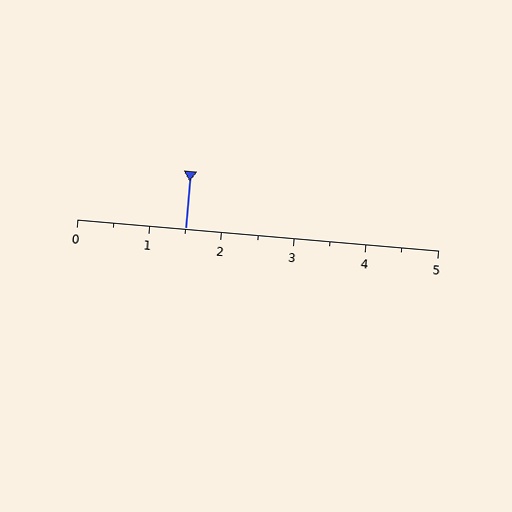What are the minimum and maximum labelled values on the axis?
The axis runs from 0 to 5.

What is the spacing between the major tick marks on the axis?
The major ticks are spaced 1 apart.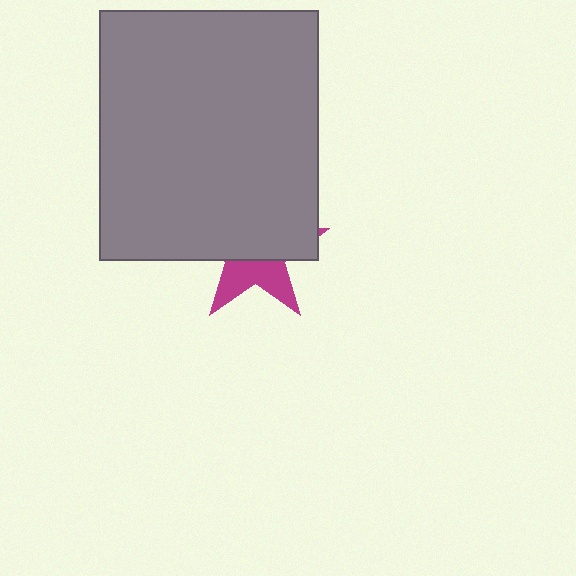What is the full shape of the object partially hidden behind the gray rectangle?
The partially hidden object is a magenta star.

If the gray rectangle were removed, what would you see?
You would see the complete magenta star.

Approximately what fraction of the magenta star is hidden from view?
Roughly 63% of the magenta star is hidden behind the gray rectangle.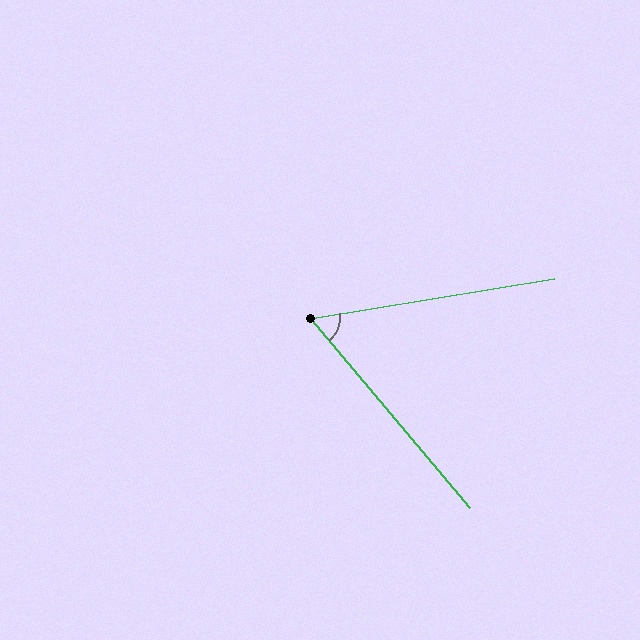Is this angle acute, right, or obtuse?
It is acute.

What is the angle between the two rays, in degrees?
Approximately 59 degrees.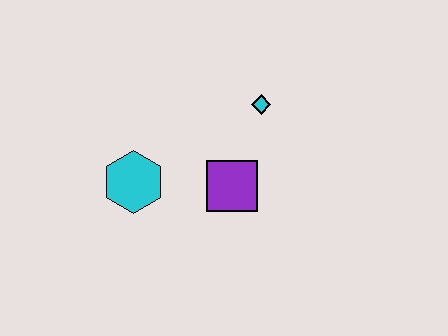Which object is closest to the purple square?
The cyan diamond is closest to the purple square.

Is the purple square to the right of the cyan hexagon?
Yes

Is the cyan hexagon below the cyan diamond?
Yes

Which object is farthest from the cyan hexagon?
The cyan diamond is farthest from the cyan hexagon.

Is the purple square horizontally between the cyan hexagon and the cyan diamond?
Yes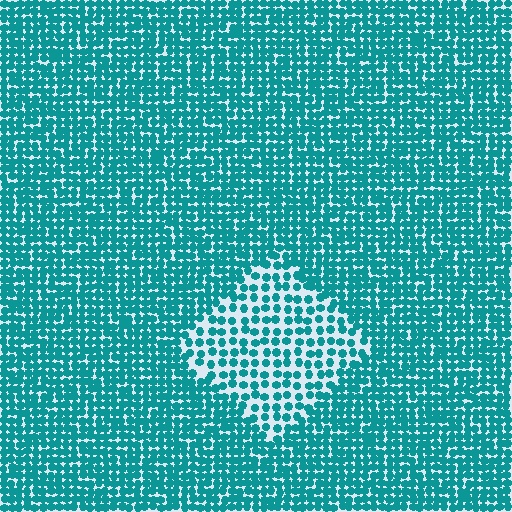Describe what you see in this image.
The image contains small teal elements arranged at two different densities. A diamond-shaped region is visible where the elements are less densely packed than the surrounding area.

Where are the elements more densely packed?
The elements are more densely packed outside the diamond boundary.